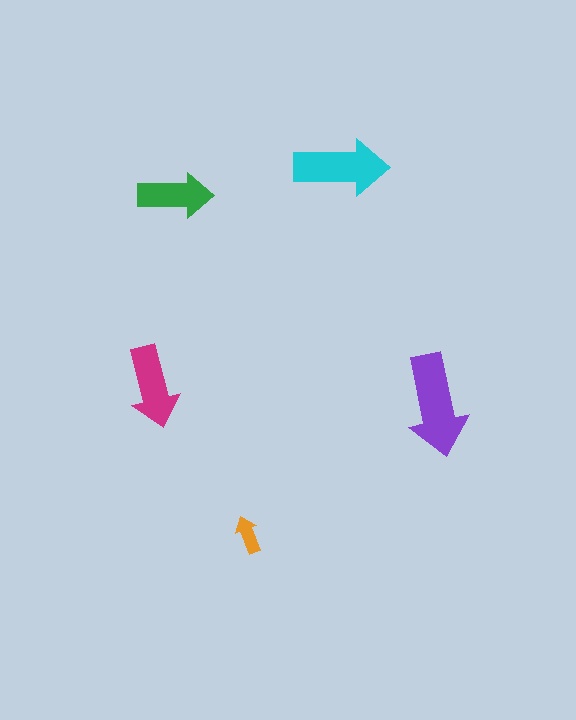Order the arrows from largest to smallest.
the purple one, the cyan one, the magenta one, the green one, the orange one.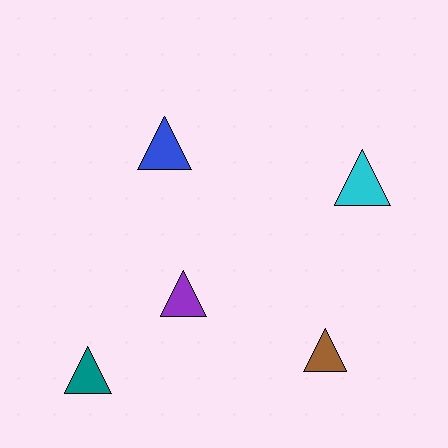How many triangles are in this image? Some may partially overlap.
There are 5 triangles.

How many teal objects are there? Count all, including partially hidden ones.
There is 1 teal object.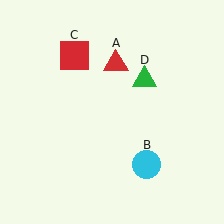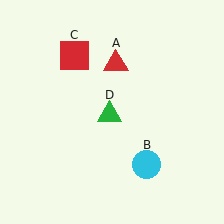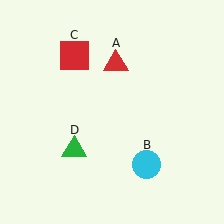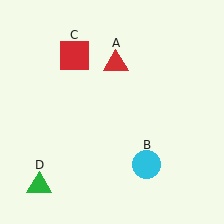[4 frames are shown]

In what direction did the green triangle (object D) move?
The green triangle (object D) moved down and to the left.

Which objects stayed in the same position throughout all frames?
Red triangle (object A) and cyan circle (object B) and red square (object C) remained stationary.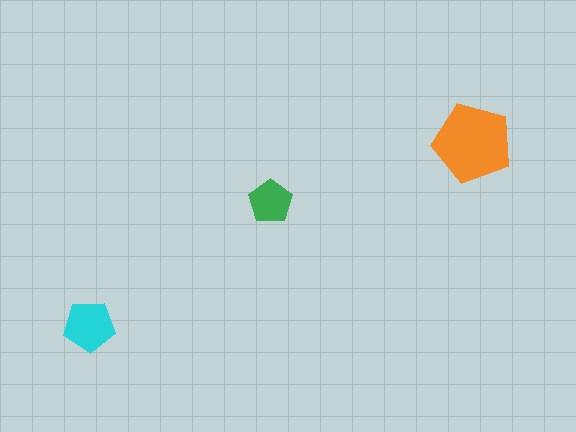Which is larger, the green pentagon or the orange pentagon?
The orange one.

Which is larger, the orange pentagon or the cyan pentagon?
The orange one.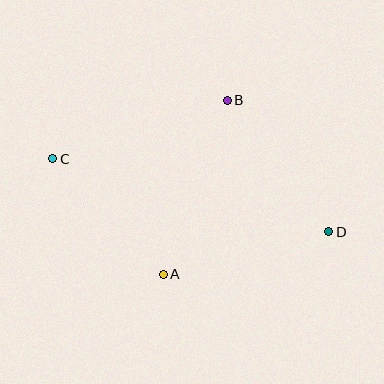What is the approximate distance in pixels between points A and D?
The distance between A and D is approximately 171 pixels.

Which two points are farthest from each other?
Points C and D are farthest from each other.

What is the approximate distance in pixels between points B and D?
The distance between B and D is approximately 166 pixels.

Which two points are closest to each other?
Points A and C are closest to each other.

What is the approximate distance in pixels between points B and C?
The distance between B and C is approximately 184 pixels.